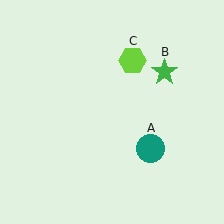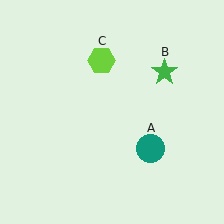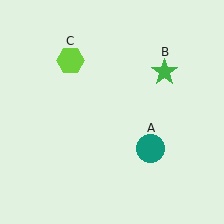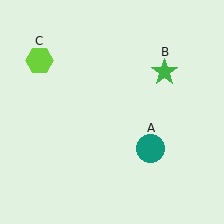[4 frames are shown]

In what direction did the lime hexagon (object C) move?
The lime hexagon (object C) moved left.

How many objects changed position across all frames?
1 object changed position: lime hexagon (object C).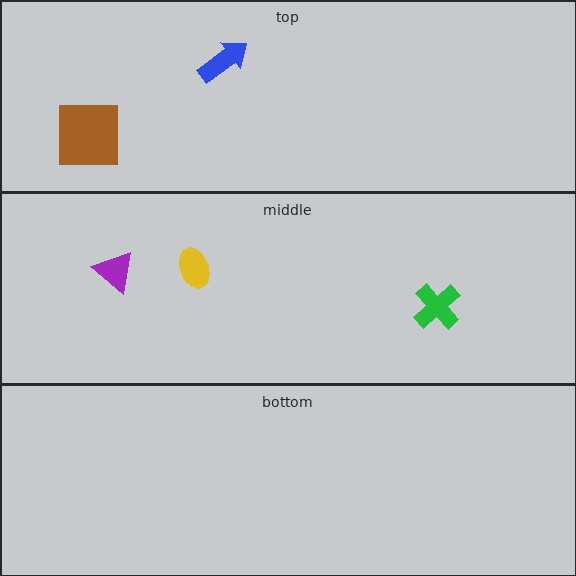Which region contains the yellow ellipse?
The middle region.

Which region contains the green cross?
The middle region.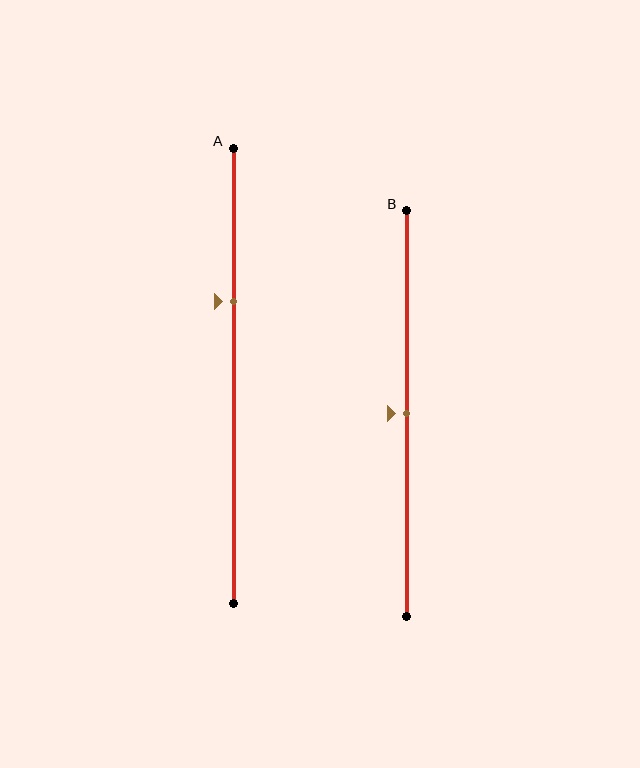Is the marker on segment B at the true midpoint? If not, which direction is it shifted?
Yes, the marker on segment B is at the true midpoint.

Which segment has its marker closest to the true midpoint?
Segment B has its marker closest to the true midpoint.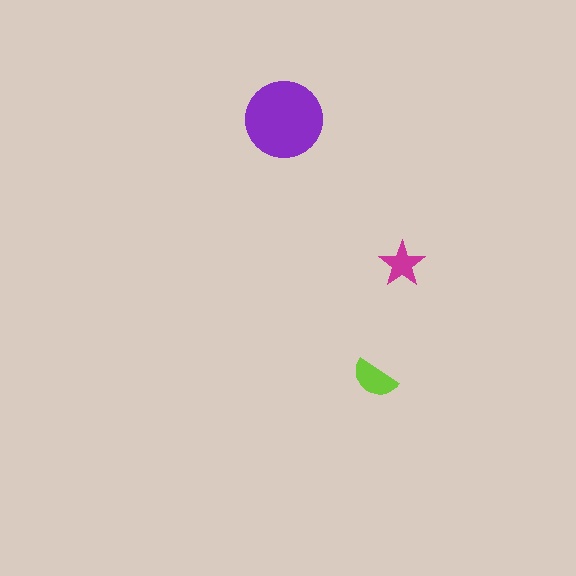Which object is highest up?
The purple circle is topmost.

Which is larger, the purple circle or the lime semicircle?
The purple circle.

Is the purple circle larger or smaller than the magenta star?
Larger.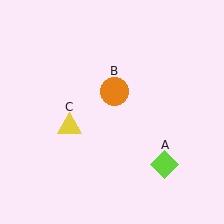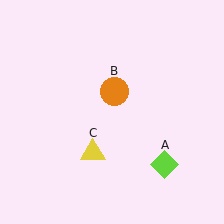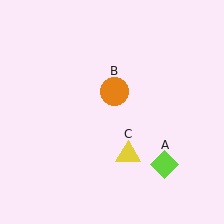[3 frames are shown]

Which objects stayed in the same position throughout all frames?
Lime diamond (object A) and orange circle (object B) remained stationary.